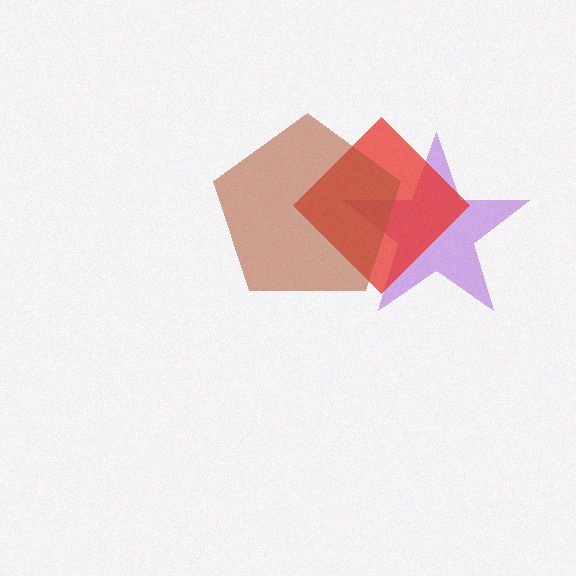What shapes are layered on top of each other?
The layered shapes are: a purple star, a red diamond, a brown pentagon.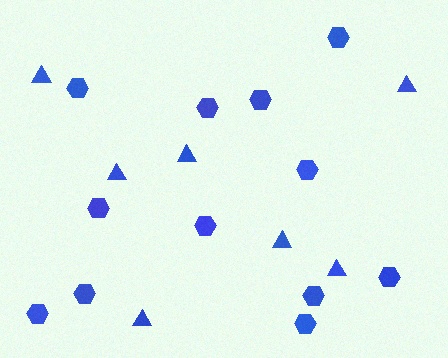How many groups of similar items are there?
There are 2 groups: one group of hexagons (12) and one group of triangles (7).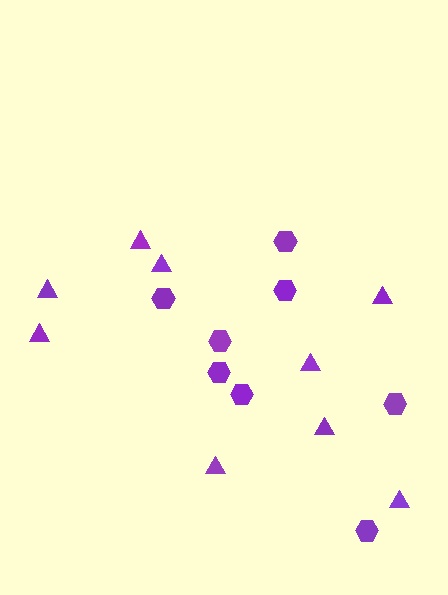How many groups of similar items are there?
There are 2 groups: one group of hexagons (8) and one group of triangles (9).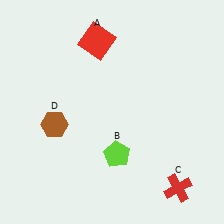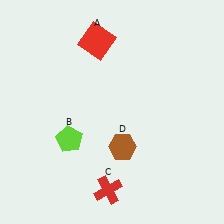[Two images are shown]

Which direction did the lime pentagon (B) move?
The lime pentagon (B) moved left.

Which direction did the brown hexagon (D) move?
The brown hexagon (D) moved right.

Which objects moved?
The objects that moved are: the lime pentagon (B), the red cross (C), the brown hexagon (D).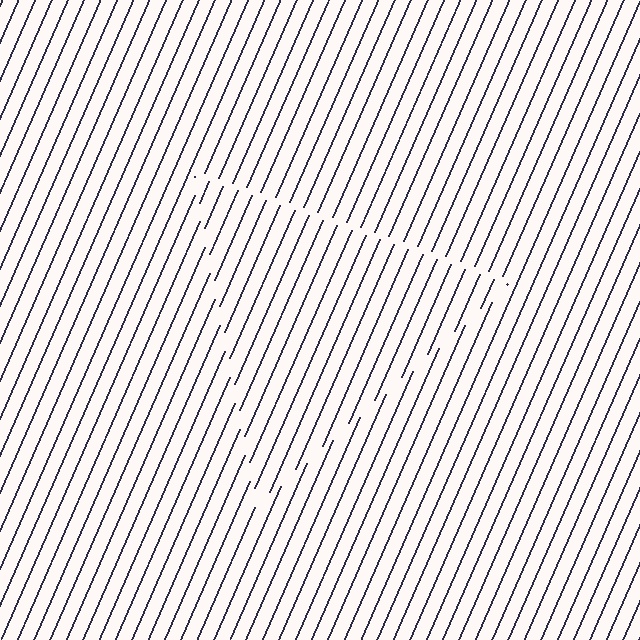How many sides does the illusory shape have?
3 sides — the line-ends trace a triangle.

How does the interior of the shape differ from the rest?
The interior of the shape contains the same grating, shifted by half a period — the contour is defined by the phase discontinuity where line-ends from the inner and outer gratings abut.